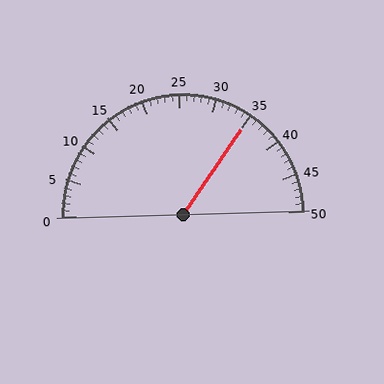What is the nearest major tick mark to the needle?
The nearest major tick mark is 35.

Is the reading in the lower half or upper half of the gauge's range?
The reading is in the upper half of the range (0 to 50).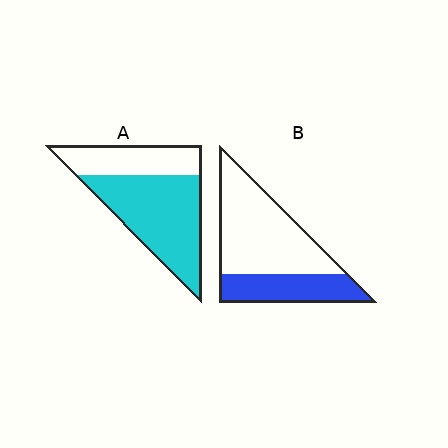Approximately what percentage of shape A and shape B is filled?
A is approximately 65% and B is approximately 35%.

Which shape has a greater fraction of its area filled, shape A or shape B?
Shape A.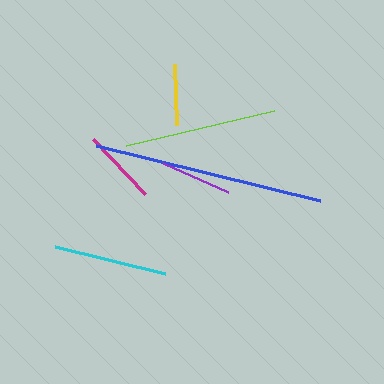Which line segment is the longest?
The blue line is the longest at approximately 231 pixels.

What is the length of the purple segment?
The purple segment is approximately 71 pixels long.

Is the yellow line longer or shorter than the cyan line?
The cyan line is longer than the yellow line.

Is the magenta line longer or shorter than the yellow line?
The magenta line is longer than the yellow line.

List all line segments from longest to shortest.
From longest to shortest: blue, lime, cyan, magenta, purple, yellow.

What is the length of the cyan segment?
The cyan segment is approximately 113 pixels long.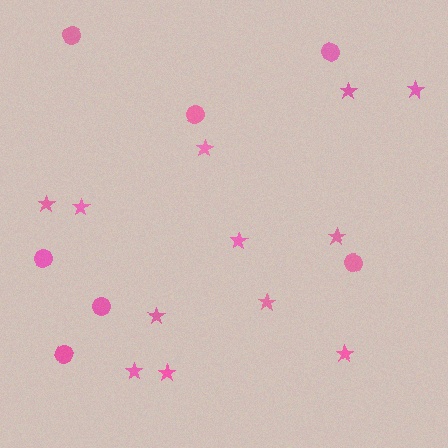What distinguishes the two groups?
There are 2 groups: one group of stars (12) and one group of circles (7).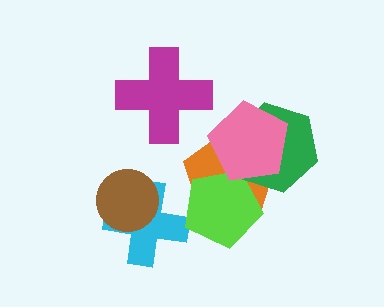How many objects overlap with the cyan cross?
1 object overlaps with the cyan cross.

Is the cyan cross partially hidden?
Yes, it is partially covered by another shape.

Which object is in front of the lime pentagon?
The pink pentagon is in front of the lime pentagon.